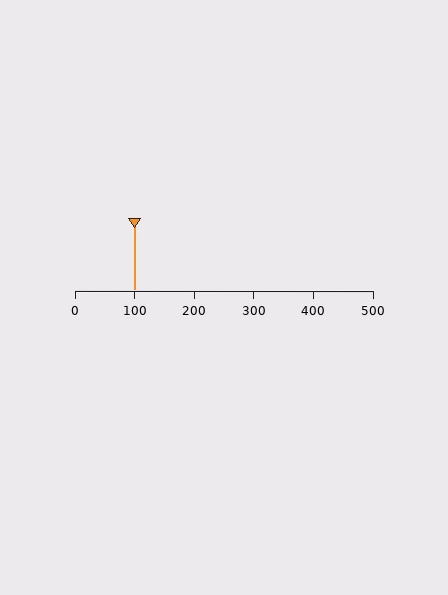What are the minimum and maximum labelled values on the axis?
The axis runs from 0 to 500.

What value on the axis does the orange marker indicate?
The marker indicates approximately 100.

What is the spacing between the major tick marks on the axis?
The major ticks are spaced 100 apart.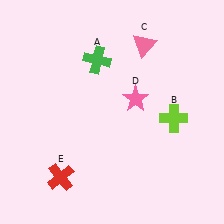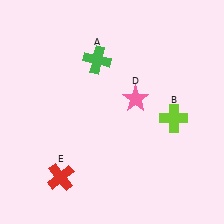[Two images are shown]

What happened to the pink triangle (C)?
The pink triangle (C) was removed in Image 2. It was in the top-right area of Image 1.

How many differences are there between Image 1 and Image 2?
There is 1 difference between the two images.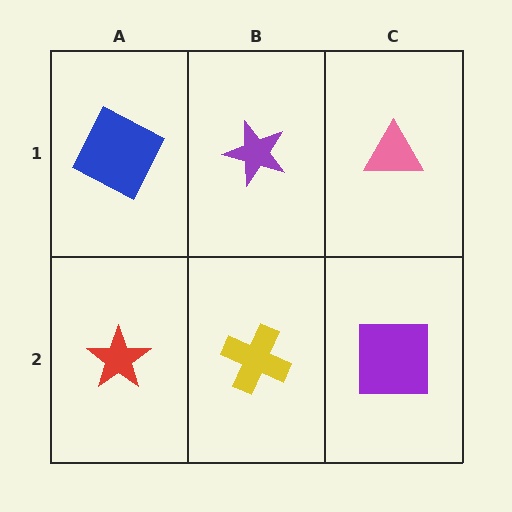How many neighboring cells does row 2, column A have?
2.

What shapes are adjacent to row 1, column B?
A yellow cross (row 2, column B), a blue square (row 1, column A), a pink triangle (row 1, column C).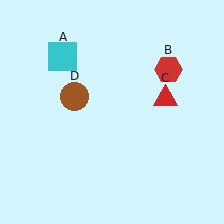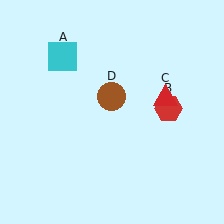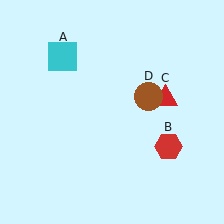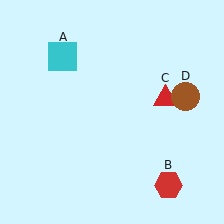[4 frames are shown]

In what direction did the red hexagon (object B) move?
The red hexagon (object B) moved down.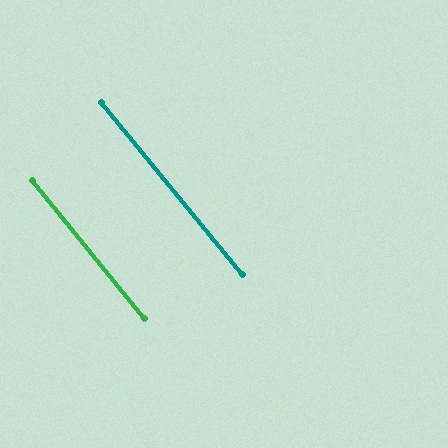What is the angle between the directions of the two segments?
Approximately 0 degrees.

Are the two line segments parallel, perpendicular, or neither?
Parallel — their directions differ by only 0.5°.